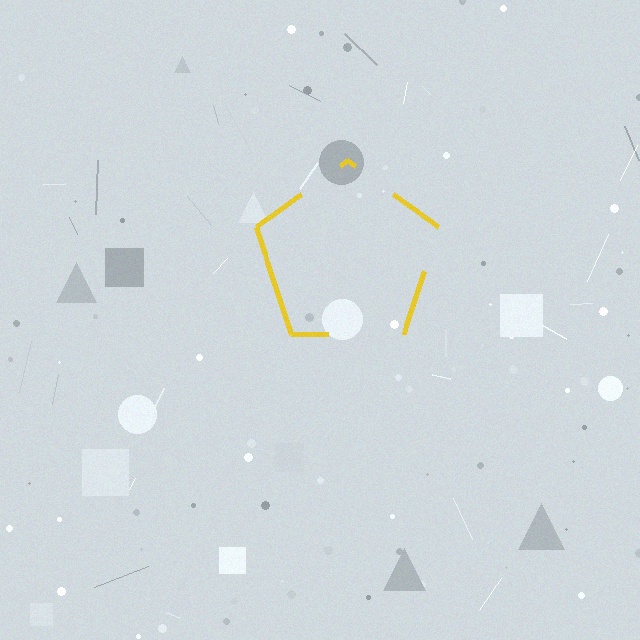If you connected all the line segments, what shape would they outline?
They would outline a pentagon.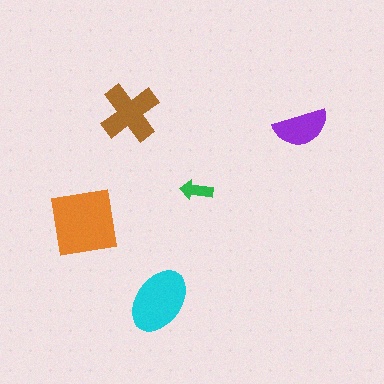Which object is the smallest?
The green arrow.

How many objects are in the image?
There are 5 objects in the image.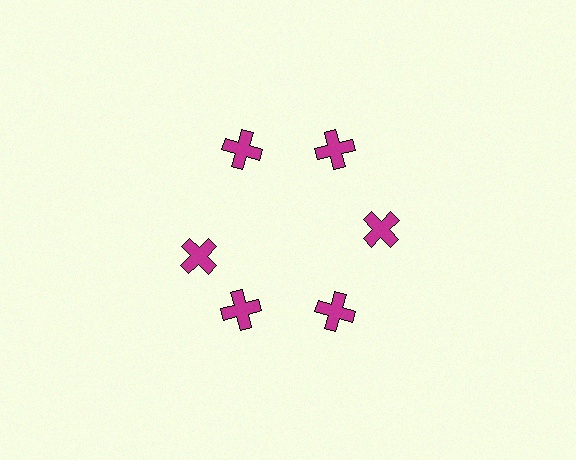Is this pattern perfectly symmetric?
No. The 6 magenta crosses are arranged in a ring, but one element near the 9 o'clock position is rotated out of alignment along the ring, breaking the 6-fold rotational symmetry.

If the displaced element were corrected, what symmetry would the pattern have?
It would have 6-fold rotational symmetry — the pattern would map onto itself every 60 degrees.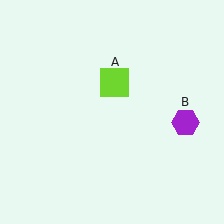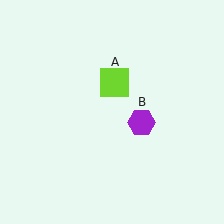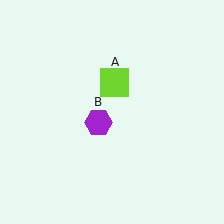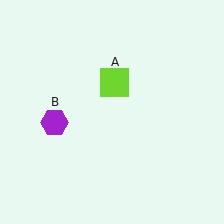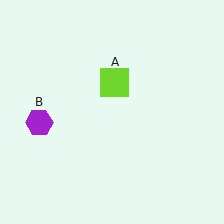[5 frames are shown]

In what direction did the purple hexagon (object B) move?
The purple hexagon (object B) moved left.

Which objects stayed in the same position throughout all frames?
Lime square (object A) remained stationary.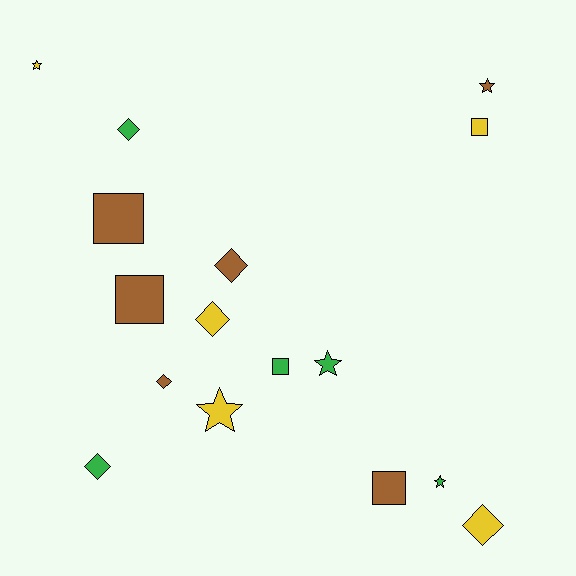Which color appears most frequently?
Brown, with 6 objects.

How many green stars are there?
There are 2 green stars.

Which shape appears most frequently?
Diamond, with 6 objects.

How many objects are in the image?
There are 16 objects.